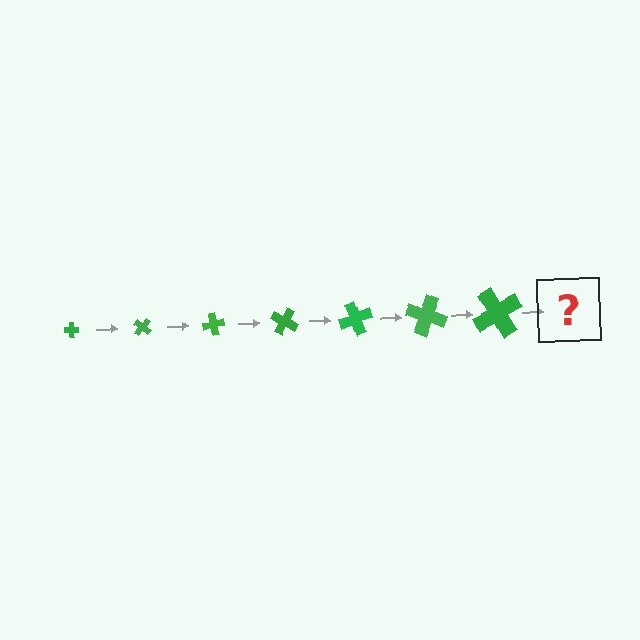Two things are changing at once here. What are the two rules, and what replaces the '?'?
The two rules are that the cross grows larger each step and it rotates 40 degrees each step. The '?' should be a cross, larger than the previous one and rotated 280 degrees from the start.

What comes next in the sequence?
The next element should be a cross, larger than the previous one and rotated 280 degrees from the start.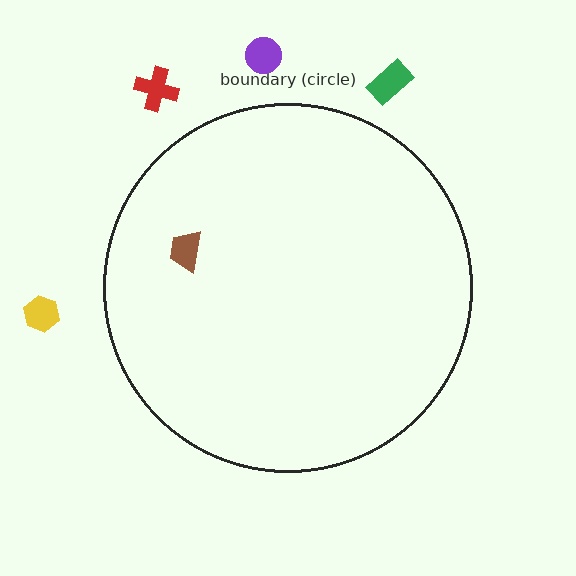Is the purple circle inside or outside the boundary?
Outside.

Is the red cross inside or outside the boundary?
Outside.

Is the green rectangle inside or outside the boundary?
Outside.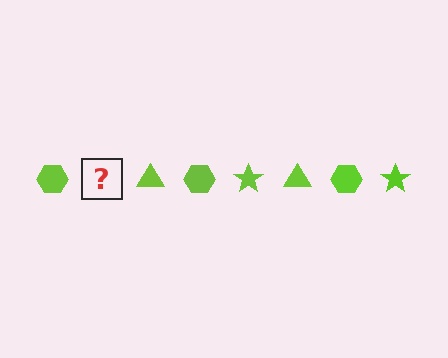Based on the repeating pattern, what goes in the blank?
The blank should be a lime star.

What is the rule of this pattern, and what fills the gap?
The rule is that the pattern cycles through hexagon, star, triangle shapes in lime. The gap should be filled with a lime star.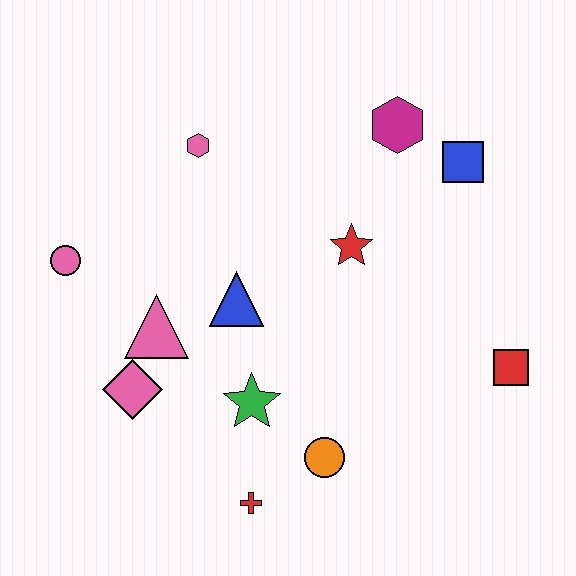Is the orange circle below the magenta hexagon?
Yes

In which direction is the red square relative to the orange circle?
The red square is to the right of the orange circle.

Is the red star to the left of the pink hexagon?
No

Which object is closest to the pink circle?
The pink triangle is closest to the pink circle.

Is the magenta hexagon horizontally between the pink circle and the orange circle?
No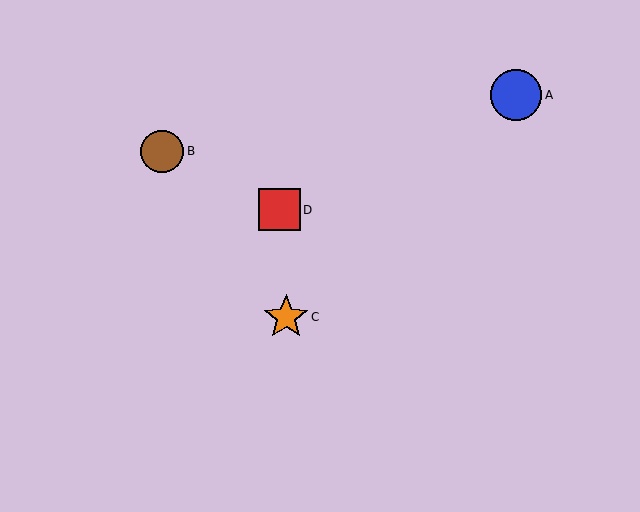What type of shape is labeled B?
Shape B is a brown circle.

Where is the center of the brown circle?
The center of the brown circle is at (162, 151).